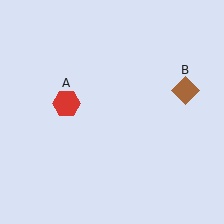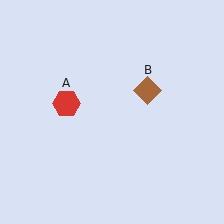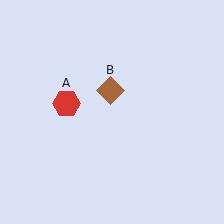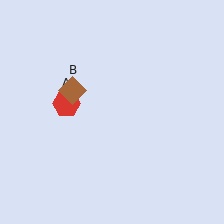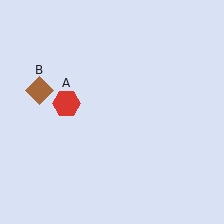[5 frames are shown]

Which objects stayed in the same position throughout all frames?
Red hexagon (object A) remained stationary.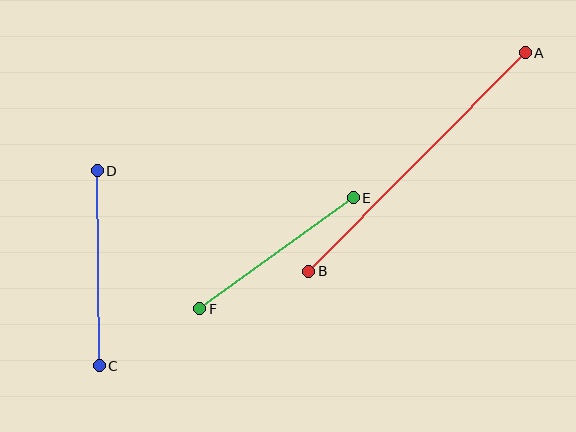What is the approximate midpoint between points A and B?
The midpoint is at approximately (417, 162) pixels.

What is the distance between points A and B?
The distance is approximately 308 pixels.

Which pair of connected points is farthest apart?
Points A and B are farthest apart.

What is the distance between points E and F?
The distance is approximately 189 pixels.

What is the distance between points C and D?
The distance is approximately 195 pixels.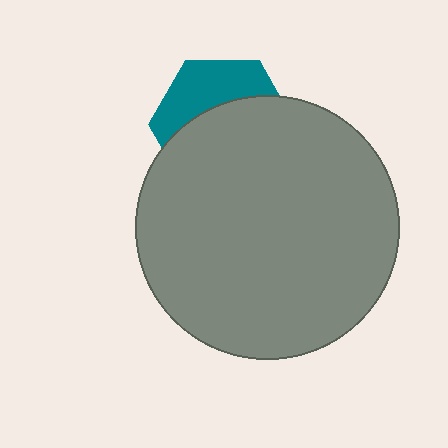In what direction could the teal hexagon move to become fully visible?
The teal hexagon could move up. That would shift it out from behind the gray circle entirely.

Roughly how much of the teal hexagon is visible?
A small part of it is visible (roughly 37%).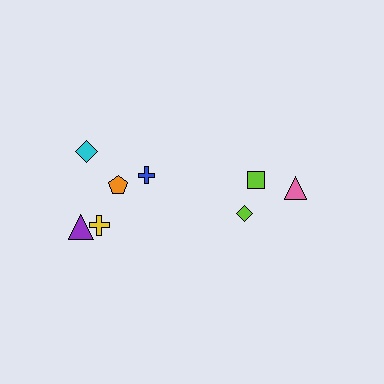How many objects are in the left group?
There are 5 objects.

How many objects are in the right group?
There are 3 objects.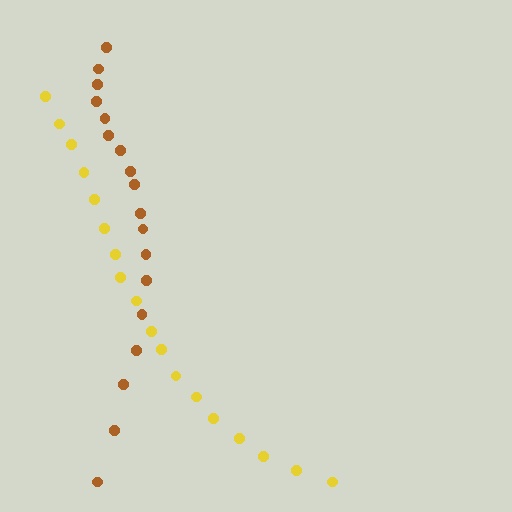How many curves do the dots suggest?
There are 2 distinct paths.